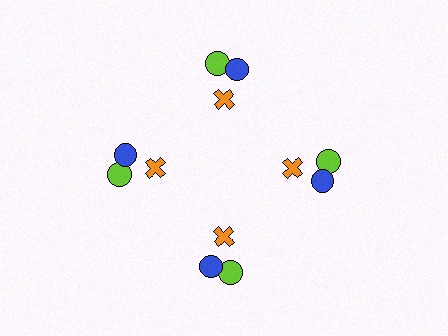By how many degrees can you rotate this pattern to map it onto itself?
The pattern maps onto itself every 90 degrees of rotation.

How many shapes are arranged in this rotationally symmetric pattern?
There are 12 shapes, arranged in 4 groups of 3.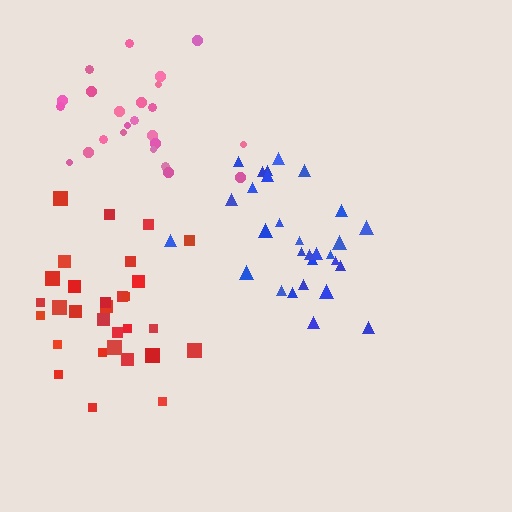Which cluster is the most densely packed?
Blue.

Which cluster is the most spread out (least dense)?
Red.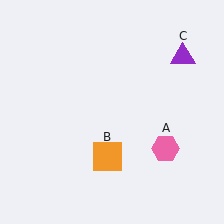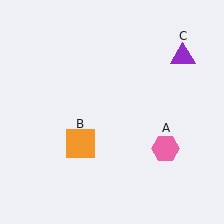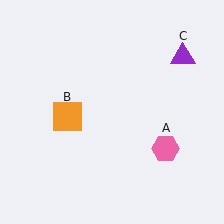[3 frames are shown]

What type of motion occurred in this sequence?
The orange square (object B) rotated clockwise around the center of the scene.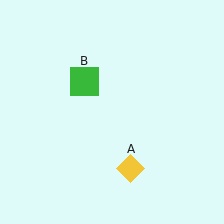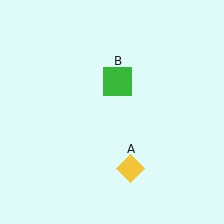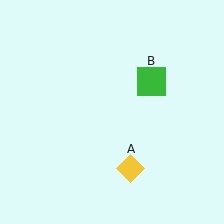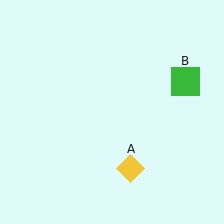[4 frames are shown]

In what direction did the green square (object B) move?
The green square (object B) moved right.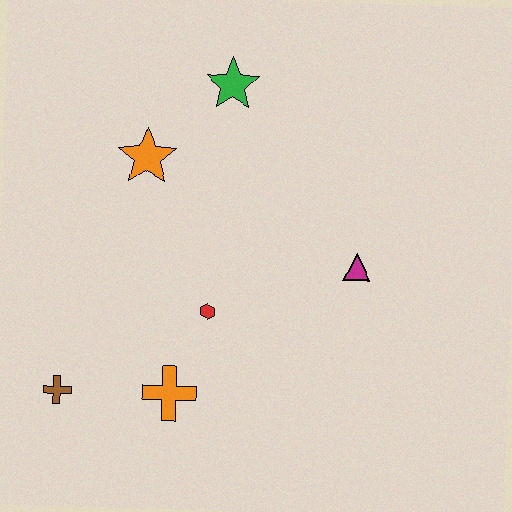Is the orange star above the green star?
No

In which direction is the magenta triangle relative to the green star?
The magenta triangle is below the green star.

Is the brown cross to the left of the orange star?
Yes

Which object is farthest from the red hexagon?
The green star is farthest from the red hexagon.